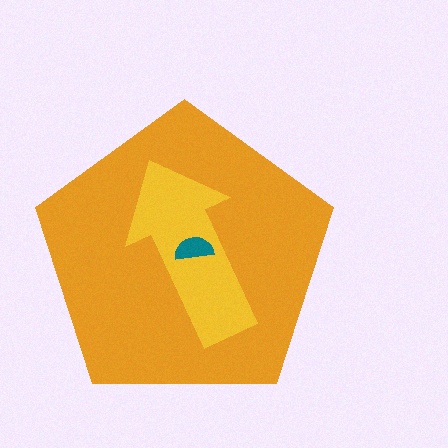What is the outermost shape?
The orange pentagon.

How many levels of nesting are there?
3.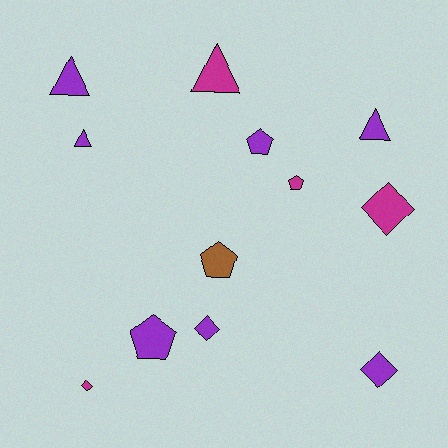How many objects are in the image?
There are 12 objects.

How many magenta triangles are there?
There is 1 magenta triangle.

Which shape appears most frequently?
Pentagon, with 4 objects.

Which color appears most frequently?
Purple, with 7 objects.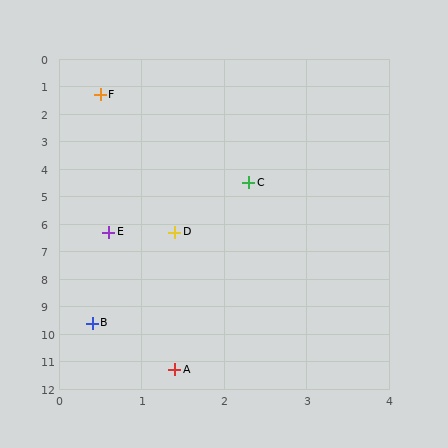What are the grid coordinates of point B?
Point B is at approximately (0.4, 9.6).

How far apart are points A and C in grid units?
Points A and C are about 6.9 grid units apart.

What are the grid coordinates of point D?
Point D is at approximately (1.4, 6.3).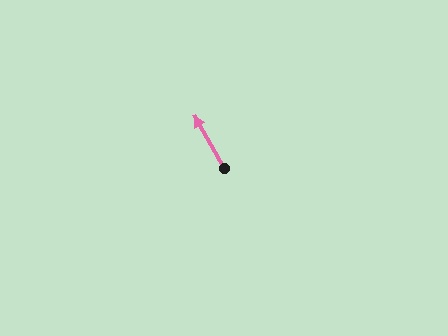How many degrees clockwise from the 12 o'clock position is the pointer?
Approximately 330 degrees.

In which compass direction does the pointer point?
Northwest.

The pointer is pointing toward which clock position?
Roughly 11 o'clock.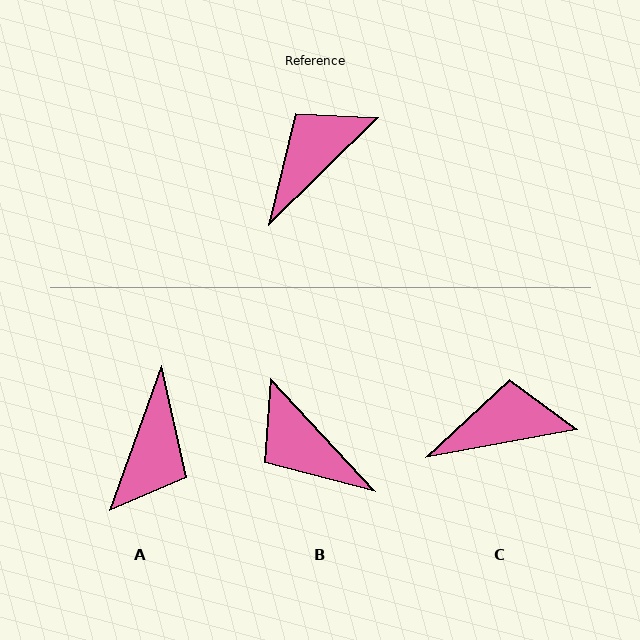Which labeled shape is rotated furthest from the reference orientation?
A, about 154 degrees away.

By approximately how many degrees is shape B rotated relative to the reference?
Approximately 88 degrees counter-clockwise.